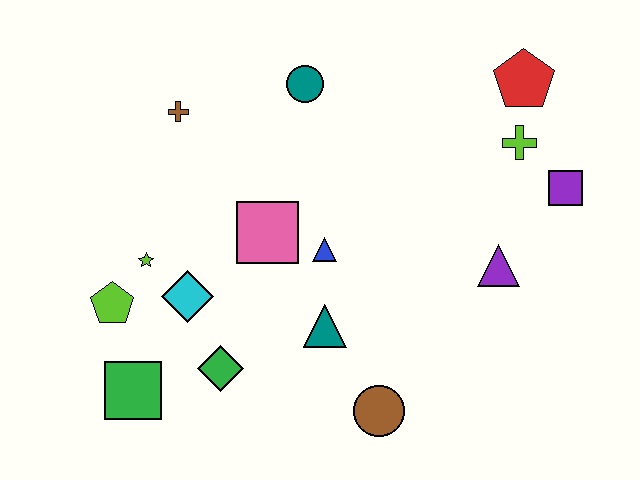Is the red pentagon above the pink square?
Yes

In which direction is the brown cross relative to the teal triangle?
The brown cross is above the teal triangle.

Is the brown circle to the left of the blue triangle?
No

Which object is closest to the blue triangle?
The pink square is closest to the blue triangle.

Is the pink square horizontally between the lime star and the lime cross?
Yes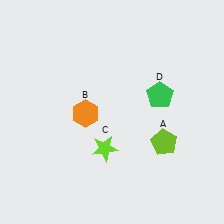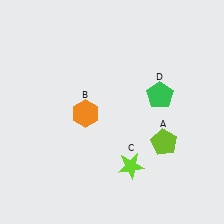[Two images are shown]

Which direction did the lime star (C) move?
The lime star (C) moved right.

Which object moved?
The lime star (C) moved right.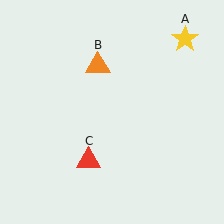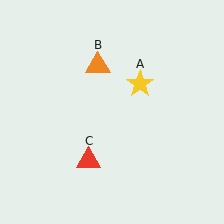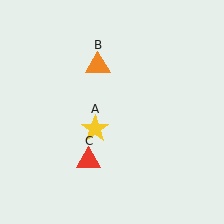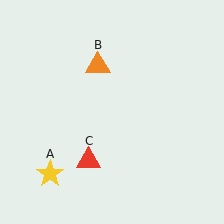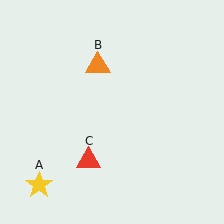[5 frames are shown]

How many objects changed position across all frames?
1 object changed position: yellow star (object A).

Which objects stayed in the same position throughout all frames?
Orange triangle (object B) and red triangle (object C) remained stationary.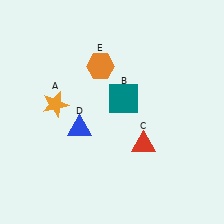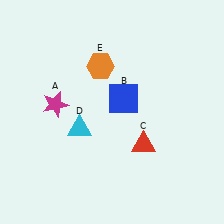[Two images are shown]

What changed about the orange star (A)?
In Image 1, A is orange. In Image 2, it changed to magenta.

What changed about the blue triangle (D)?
In Image 1, D is blue. In Image 2, it changed to cyan.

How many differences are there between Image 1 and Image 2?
There are 3 differences between the two images.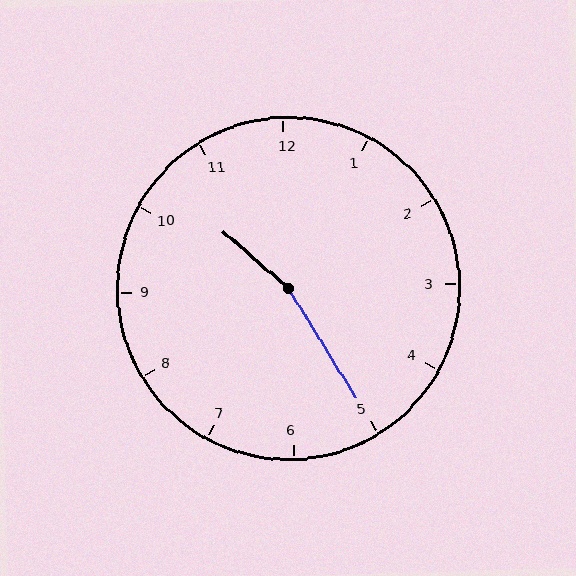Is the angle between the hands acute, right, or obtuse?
It is obtuse.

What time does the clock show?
10:25.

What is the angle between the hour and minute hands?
Approximately 162 degrees.